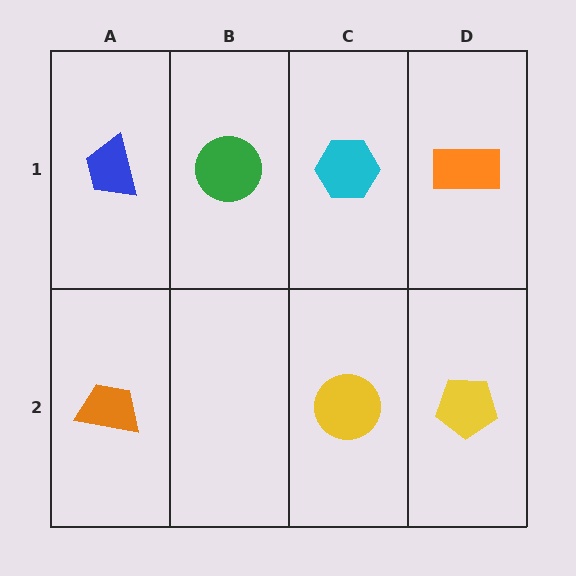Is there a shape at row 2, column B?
No, that cell is empty.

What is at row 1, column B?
A green circle.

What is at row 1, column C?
A cyan hexagon.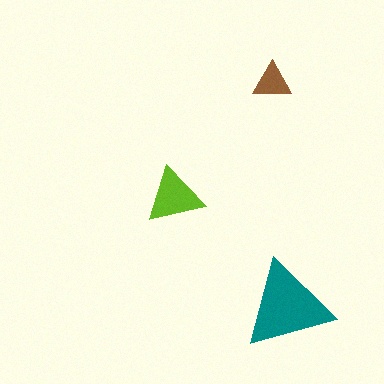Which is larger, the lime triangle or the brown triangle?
The lime one.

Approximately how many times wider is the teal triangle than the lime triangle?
About 1.5 times wider.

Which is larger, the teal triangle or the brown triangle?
The teal one.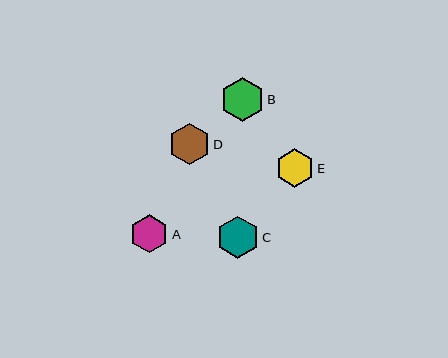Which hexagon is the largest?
Hexagon B is the largest with a size of approximately 43 pixels.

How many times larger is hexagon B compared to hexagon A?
Hexagon B is approximately 1.1 times the size of hexagon A.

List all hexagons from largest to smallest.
From largest to smallest: B, C, D, E, A.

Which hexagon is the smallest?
Hexagon A is the smallest with a size of approximately 38 pixels.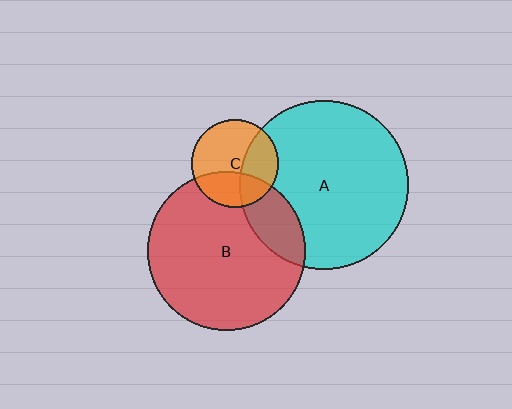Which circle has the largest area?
Circle A (cyan).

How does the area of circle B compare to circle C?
Approximately 3.3 times.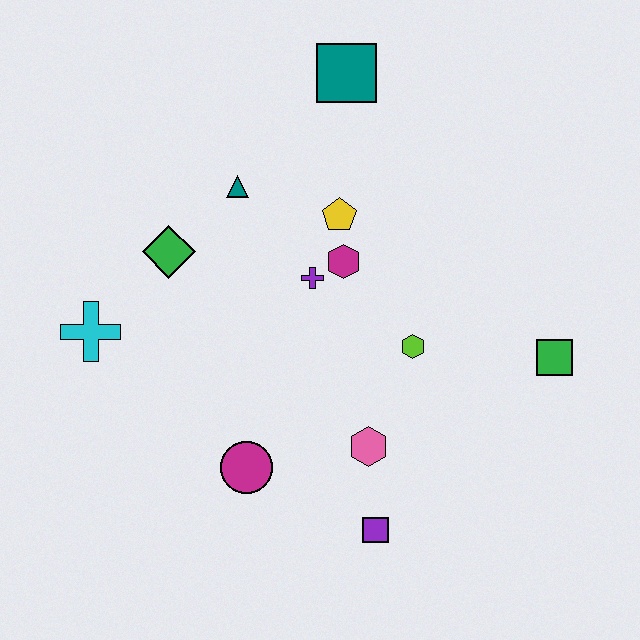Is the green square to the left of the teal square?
No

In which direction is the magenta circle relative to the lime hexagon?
The magenta circle is to the left of the lime hexagon.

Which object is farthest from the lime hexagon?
The cyan cross is farthest from the lime hexagon.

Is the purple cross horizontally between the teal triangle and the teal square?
Yes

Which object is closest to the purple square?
The pink hexagon is closest to the purple square.